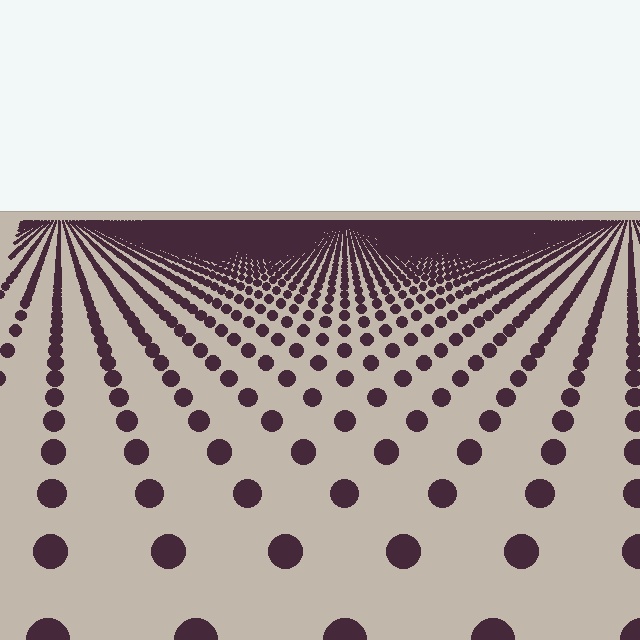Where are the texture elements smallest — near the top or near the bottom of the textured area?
Near the top.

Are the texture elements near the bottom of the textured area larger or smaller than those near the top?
Larger. Near the bottom, elements are closer to the viewer and appear at a bigger on-screen size.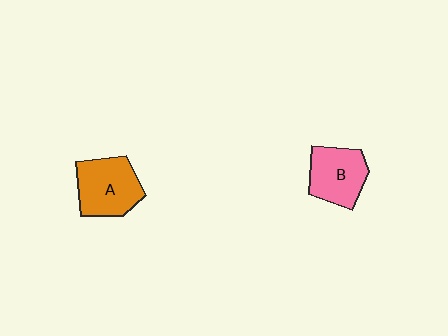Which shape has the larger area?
Shape A (orange).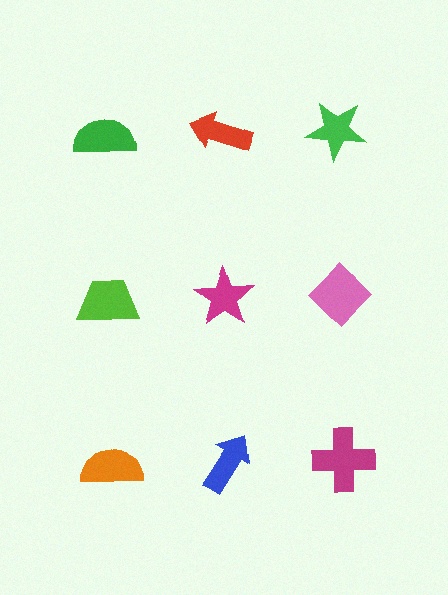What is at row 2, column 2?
A magenta star.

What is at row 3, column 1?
An orange semicircle.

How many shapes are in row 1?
3 shapes.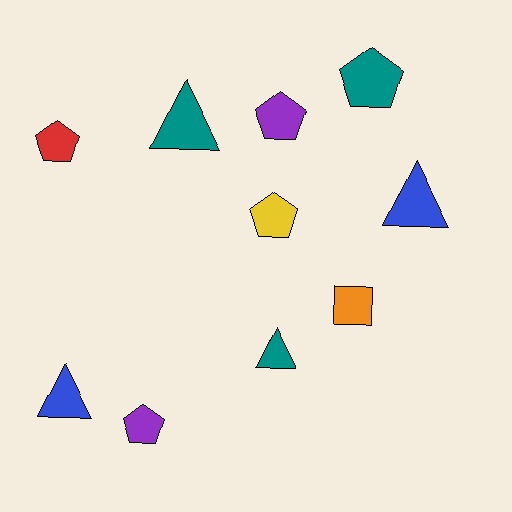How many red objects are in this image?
There is 1 red object.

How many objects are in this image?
There are 10 objects.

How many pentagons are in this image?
There are 5 pentagons.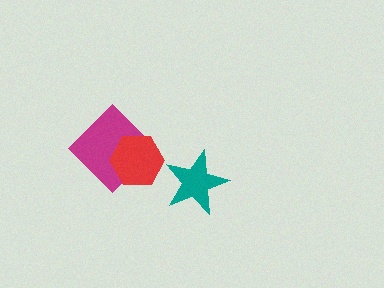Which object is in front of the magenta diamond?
The red hexagon is in front of the magenta diamond.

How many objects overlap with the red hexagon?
1 object overlaps with the red hexagon.